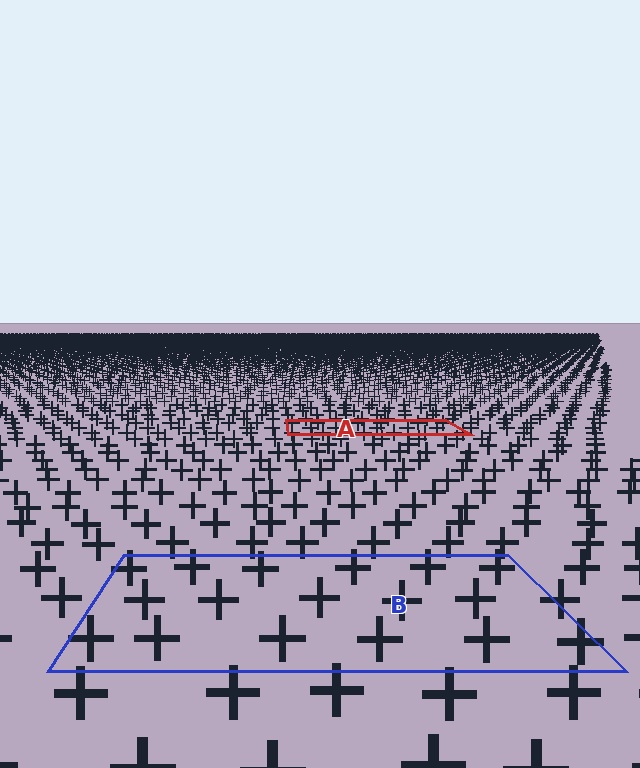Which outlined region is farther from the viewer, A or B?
Region A is farther from the viewer — the texture elements inside it appear smaller and more densely packed.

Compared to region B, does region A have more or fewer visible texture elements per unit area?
Region A has more texture elements per unit area — they are packed more densely because it is farther away.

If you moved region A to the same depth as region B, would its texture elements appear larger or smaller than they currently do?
They would appear larger. At a closer depth, the same texture elements are projected at a bigger on-screen size.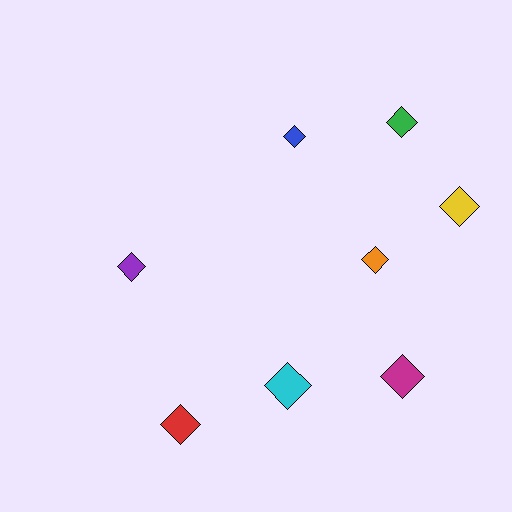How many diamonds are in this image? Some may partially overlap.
There are 8 diamonds.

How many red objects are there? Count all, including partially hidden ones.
There is 1 red object.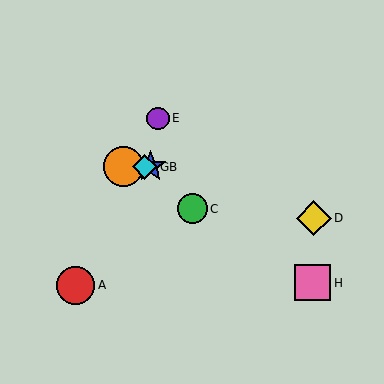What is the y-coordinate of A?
Object A is at y≈285.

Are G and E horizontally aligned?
No, G is at y≈167 and E is at y≈118.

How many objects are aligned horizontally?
3 objects (B, F, G) are aligned horizontally.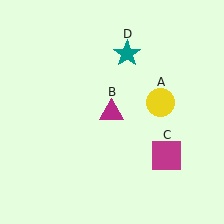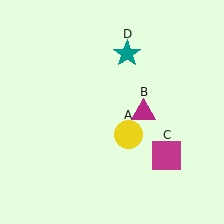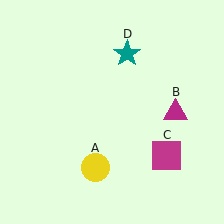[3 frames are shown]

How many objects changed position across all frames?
2 objects changed position: yellow circle (object A), magenta triangle (object B).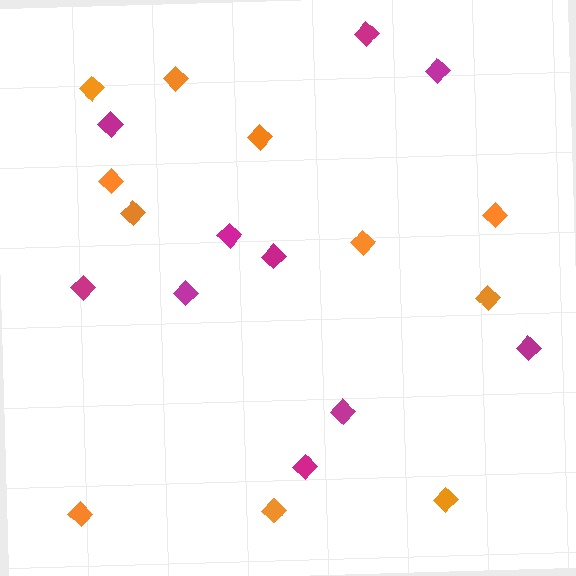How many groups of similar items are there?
There are 2 groups: one group of orange diamonds (11) and one group of magenta diamonds (10).